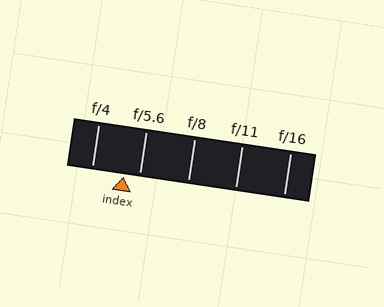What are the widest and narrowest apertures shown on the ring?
The widest aperture shown is f/4 and the narrowest is f/16.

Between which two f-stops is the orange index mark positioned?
The index mark is between f/4 and f/5.6.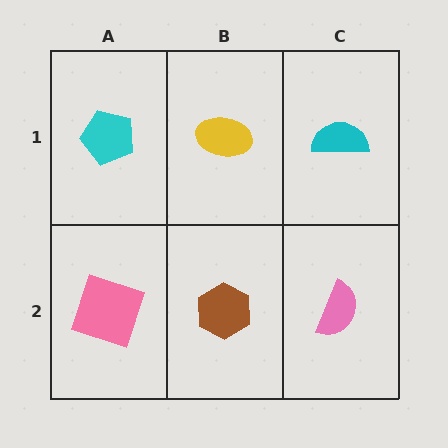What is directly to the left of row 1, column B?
A cyan pentagon.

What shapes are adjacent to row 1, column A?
A pink square (row 2, column A), a yellow ellipse (row 1, column B).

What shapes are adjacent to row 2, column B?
A yellow ellipse (row 1, column B), a pink square (row 2, column A), a pink semicircle (row 2, column C).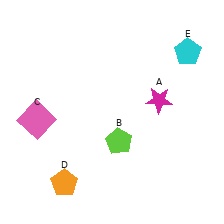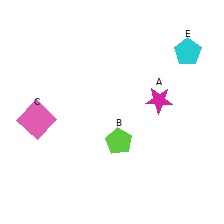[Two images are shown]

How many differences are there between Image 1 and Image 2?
There is 1 difference between the two images.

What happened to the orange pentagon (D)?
The orange pentagon (D) was removed in Image 2. It was in the bottom-left area of Image 1.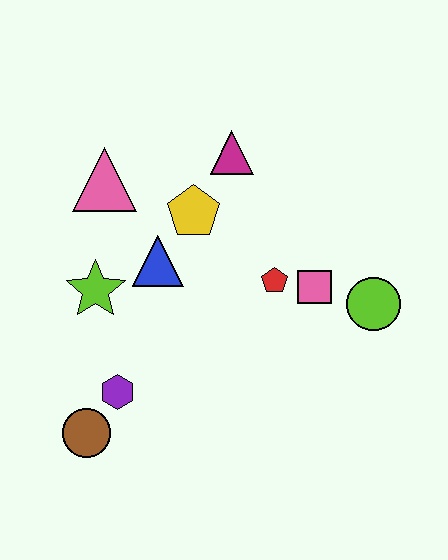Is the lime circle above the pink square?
No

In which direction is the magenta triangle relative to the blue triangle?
The magenta triangle is above the blue triangle.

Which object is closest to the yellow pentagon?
The blue triangle is closest to the yellow pentagon.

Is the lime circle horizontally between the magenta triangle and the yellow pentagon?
No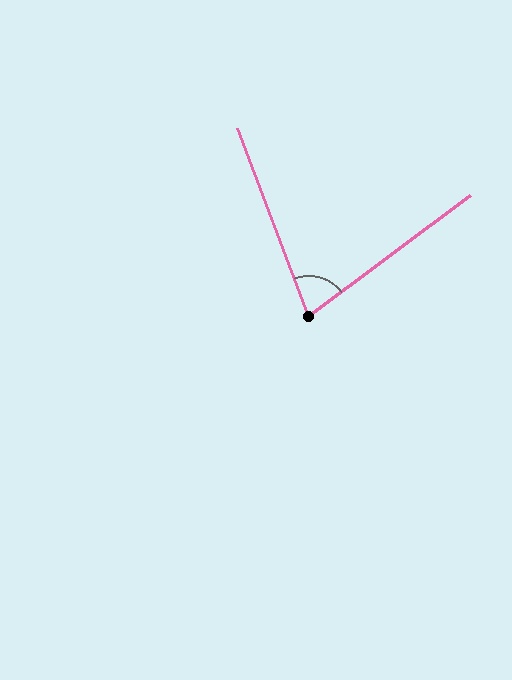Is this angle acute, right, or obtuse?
It is acute.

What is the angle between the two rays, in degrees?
Approximately 74 degrees.